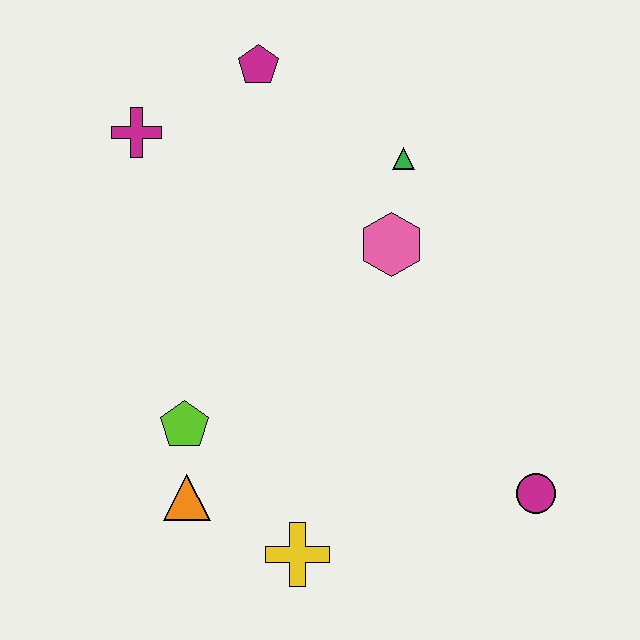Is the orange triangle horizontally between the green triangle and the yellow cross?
No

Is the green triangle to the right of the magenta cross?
Yes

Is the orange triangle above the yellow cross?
Yes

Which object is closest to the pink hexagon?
The green triangle is closest to the pink hexagon.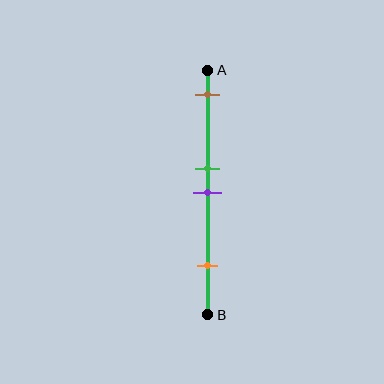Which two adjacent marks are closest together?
The green and purple marks are the closest adjacent pair.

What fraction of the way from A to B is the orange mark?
The orange mark is approximately 80% (0.8) of the way from A to B.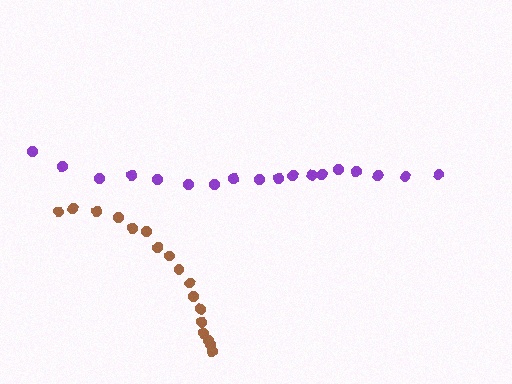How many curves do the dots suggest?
There are 2 distinct paths.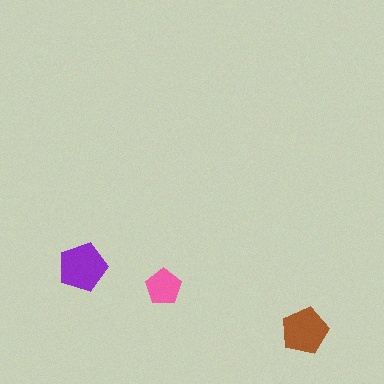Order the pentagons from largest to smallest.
the purple one, the brown one, the pink one.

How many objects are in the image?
There are 3 objects in the image.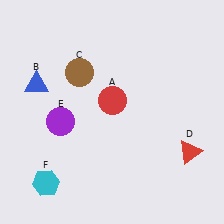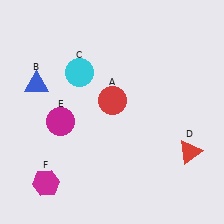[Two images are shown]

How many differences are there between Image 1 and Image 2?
There are 3 differences between the two images.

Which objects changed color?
C changed from brown to cyan. E changed from purple to magenta. F changed from cyan to magenta.